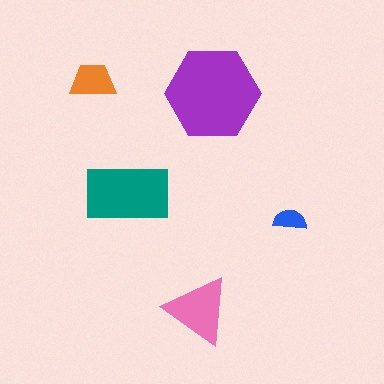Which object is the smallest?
The blue semicircle.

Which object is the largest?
The purple hexagon.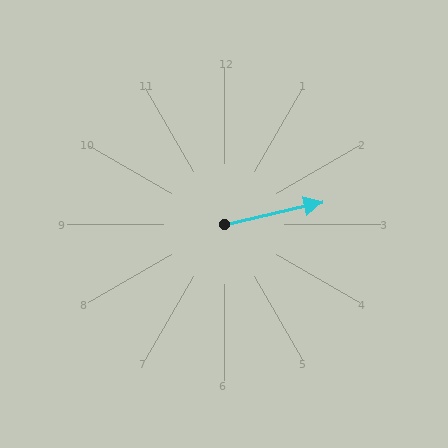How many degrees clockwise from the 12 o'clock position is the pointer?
Approximately 77 degrees.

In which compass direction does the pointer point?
East.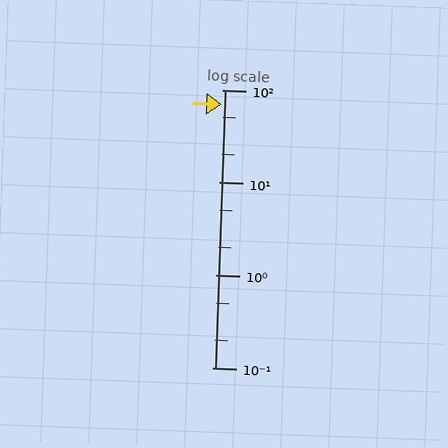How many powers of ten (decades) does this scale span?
The scale spans 3 decades, from 0.1 to 100.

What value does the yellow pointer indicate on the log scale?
The pointer indicates approximately 69.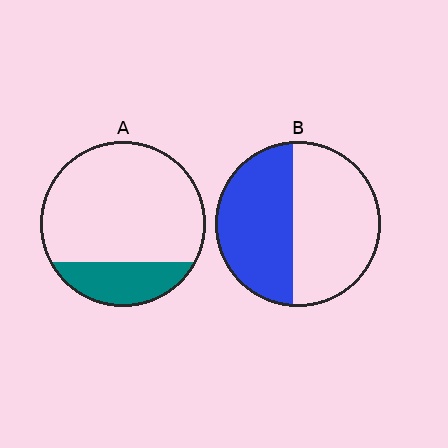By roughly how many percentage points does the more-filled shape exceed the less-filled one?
By roughly 25 percentage points (B over A).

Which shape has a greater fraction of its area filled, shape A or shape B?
Shape B.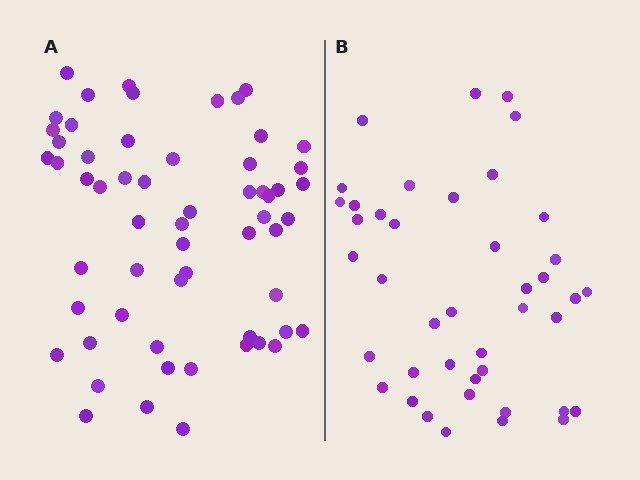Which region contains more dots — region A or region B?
Region A (the left region) has more dots.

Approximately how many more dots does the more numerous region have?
Region A has approximately 15 more dots than region B.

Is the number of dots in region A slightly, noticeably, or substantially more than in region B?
Region A has noticeably more, but not dramatically so. The ratio is roughly 1.4 to 1.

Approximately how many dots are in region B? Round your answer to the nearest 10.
About 40 dots. (The exact count is 42, which rounds to 40.)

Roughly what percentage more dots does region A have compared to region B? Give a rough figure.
About 40% more.